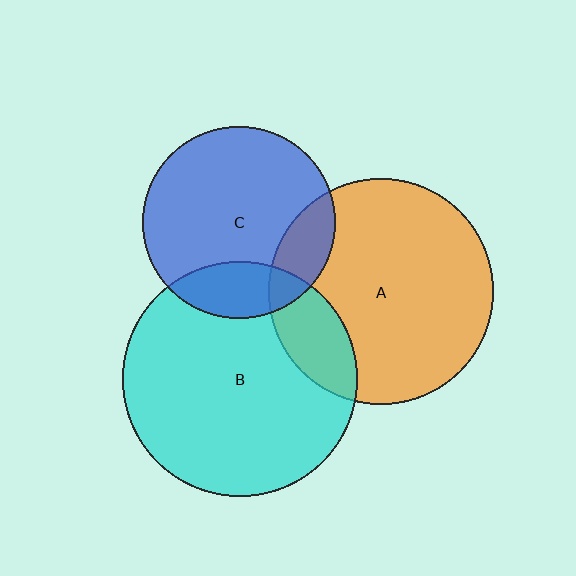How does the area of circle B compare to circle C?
Approximately 1.5 times.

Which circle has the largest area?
Circle B (cyan).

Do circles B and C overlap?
Yes.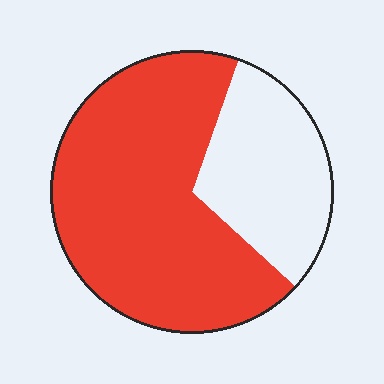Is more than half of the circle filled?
Yes.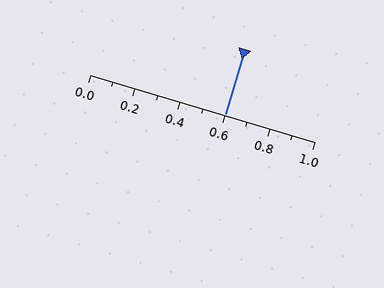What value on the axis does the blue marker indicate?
The marker indicates approximately 0.6.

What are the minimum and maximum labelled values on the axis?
The axis runs from 0.0 to 1.0.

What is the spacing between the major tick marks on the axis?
The major ticks are spaced 0.2 apart.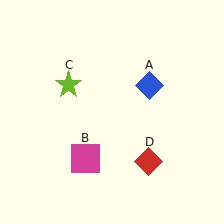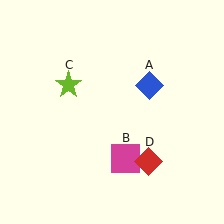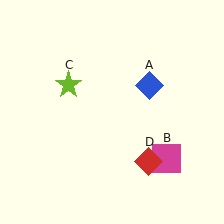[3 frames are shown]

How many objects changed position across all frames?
1 object changed position: magenta square (object B).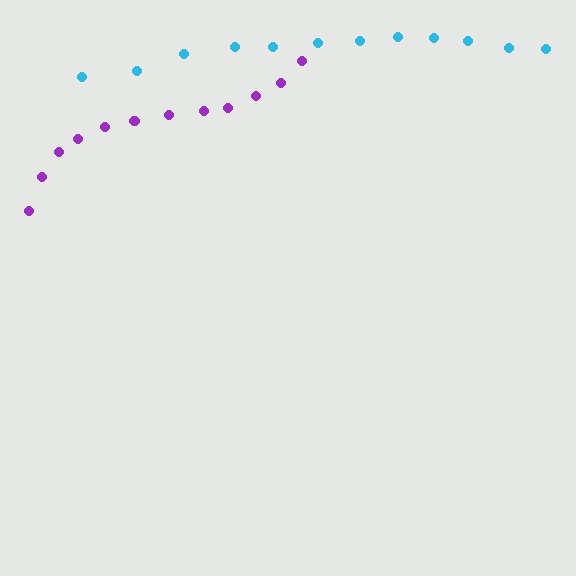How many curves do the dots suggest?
There are 2 distinct paths.